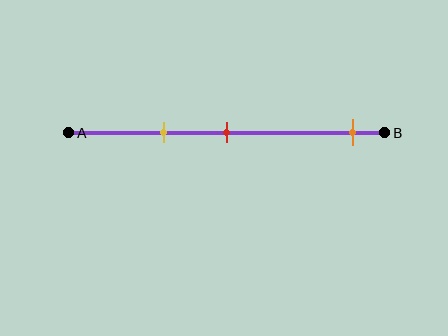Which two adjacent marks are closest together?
The yellow and red marks are the closest adjacent pair.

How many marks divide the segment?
There are 3 marks dividing the segment.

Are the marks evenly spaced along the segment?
No, the marks are not evenly spaced.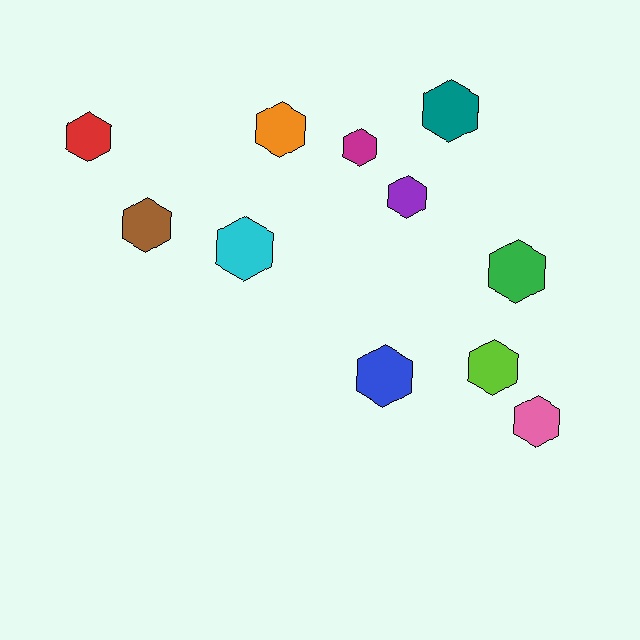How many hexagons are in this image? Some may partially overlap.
There are 11 hexagons.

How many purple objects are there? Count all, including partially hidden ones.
There is 1 purple object.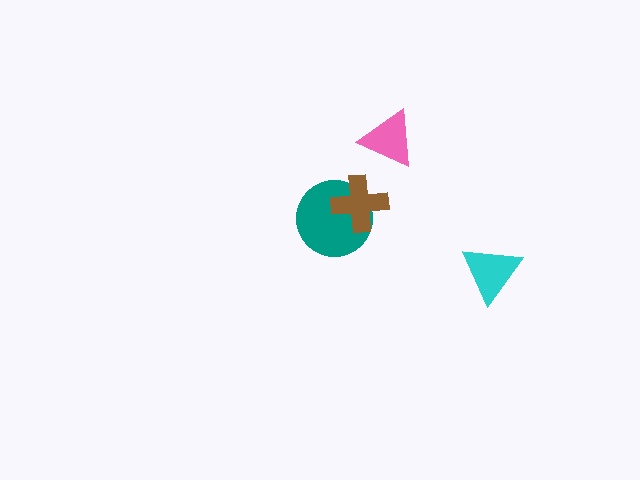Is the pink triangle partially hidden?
No, no other shape covers it.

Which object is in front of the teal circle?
The brown cross is in front of the teal circle.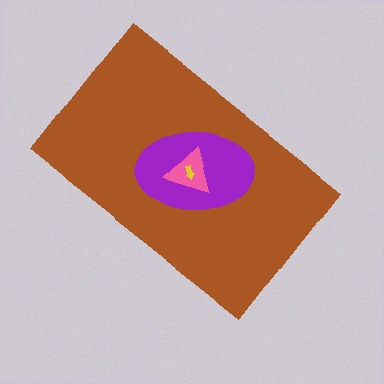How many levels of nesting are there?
4.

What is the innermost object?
The yellow arrow.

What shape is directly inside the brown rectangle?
The purple ellipse.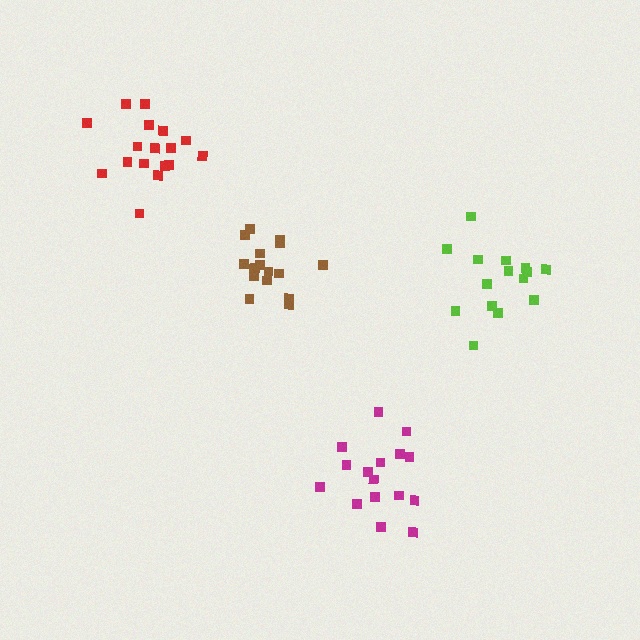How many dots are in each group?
Group 1: 16 dots, Group 2: 17 dots, Group 3: 15 dots, Group 4: 17 dots (65 total).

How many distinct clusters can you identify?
There are 4 distinct clusters.